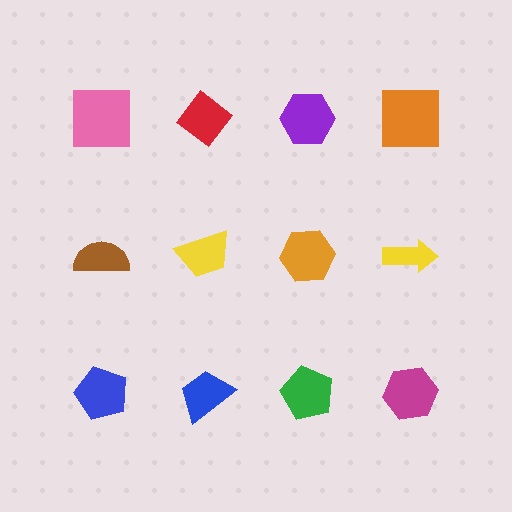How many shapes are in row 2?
4 shapes.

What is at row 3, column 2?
A blue trapezoid.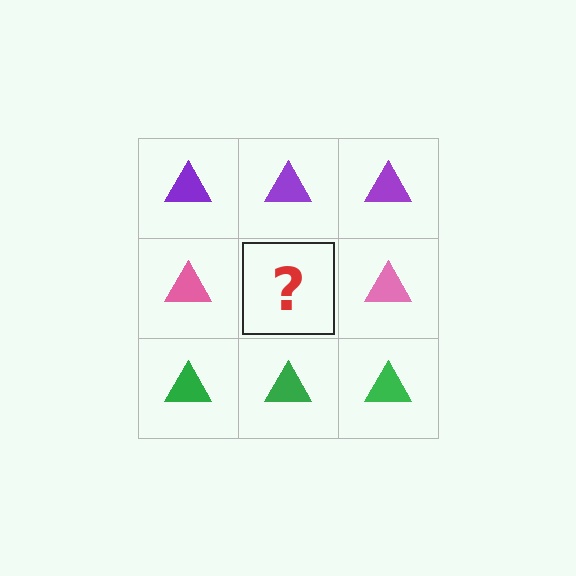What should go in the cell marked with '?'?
The missing cell should contain a pink triangle.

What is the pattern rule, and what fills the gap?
The rule is that each row has a consistent color. The gap should be filled with a pink triangle.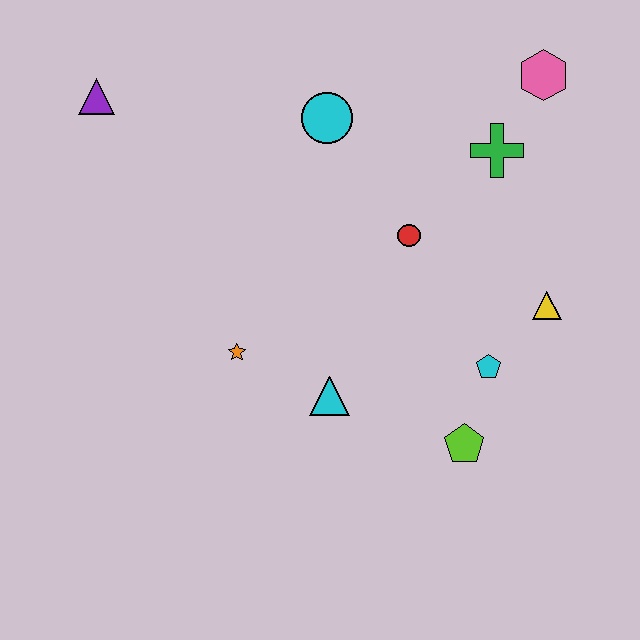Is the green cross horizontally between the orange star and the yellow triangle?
Yes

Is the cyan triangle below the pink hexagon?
Yes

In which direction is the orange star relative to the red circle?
The orange star is to the left of the red circle.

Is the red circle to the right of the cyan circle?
Yes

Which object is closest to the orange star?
The cyan triangle is closest to the orange star.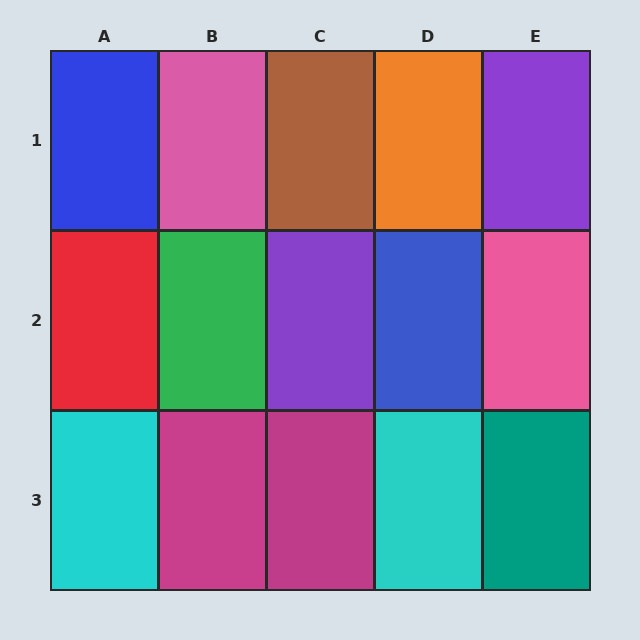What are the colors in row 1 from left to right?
Blue, pink, brown, orange, purple.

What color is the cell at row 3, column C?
Magenta.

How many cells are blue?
2 cells are blue.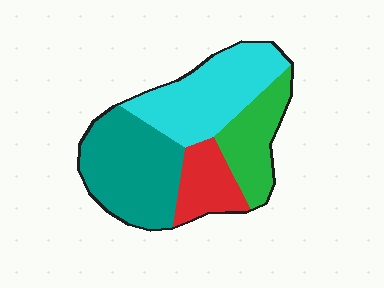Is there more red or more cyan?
Cyan.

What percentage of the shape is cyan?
Cyan takes up about one third (1/3) of the shape.